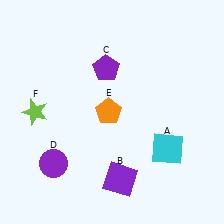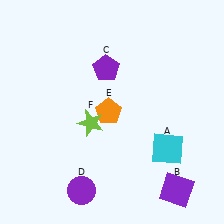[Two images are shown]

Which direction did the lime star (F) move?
The lime star (F) moved right.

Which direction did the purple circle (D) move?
The purple circle (D) moved right.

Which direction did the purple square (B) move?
The purple square (B) moved right.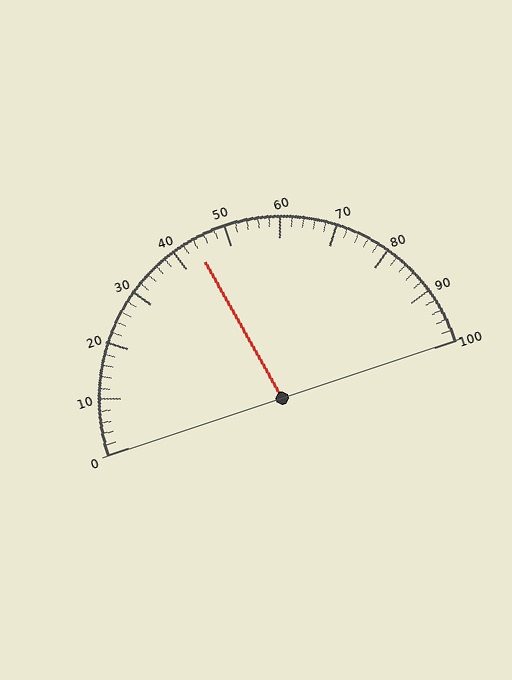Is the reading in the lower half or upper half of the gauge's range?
The reading is in the lower half of the range (0 to 100).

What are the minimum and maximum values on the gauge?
The gauge ranges from 0 to 100.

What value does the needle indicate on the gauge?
The needle indicates approximately 44.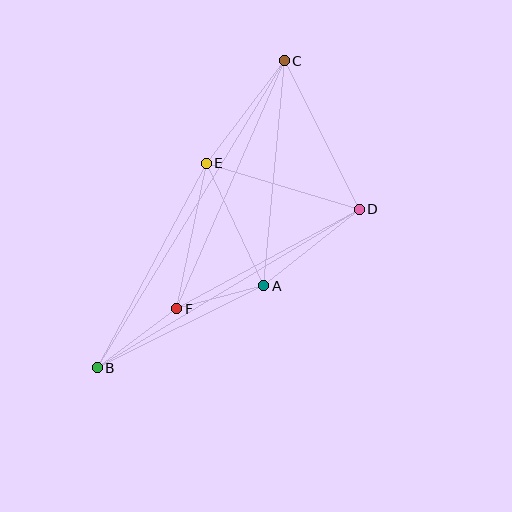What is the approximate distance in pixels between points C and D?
The distance between C and D is approximately 166 pixels.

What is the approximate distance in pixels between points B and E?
The distance between B and E is approximately 232 pixels.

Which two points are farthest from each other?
Points B and C are farthest from each other.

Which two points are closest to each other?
Points A and F are closest to each other.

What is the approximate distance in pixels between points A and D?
The distance between A and D is approximately 122 pixels.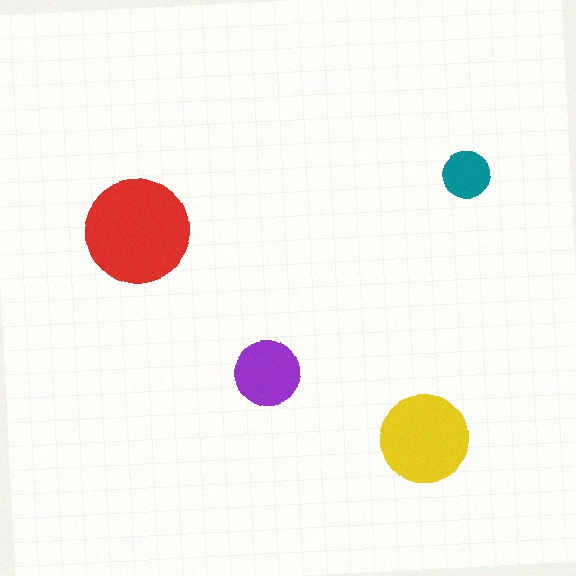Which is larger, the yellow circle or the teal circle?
The yellow one.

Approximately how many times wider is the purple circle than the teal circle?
About 1.5 times wider.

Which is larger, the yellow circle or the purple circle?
The yellow one.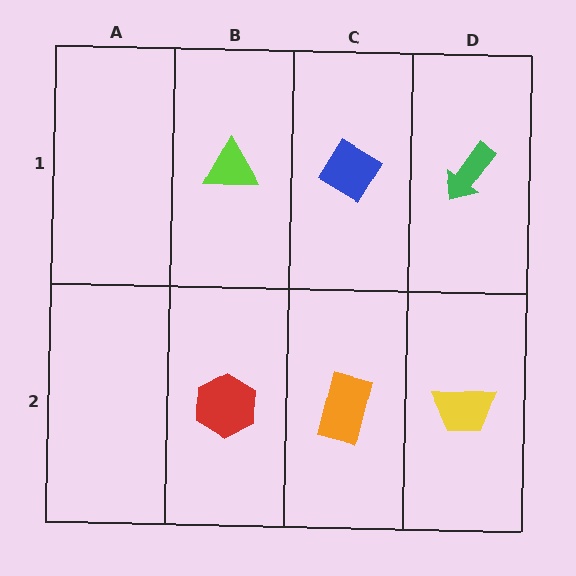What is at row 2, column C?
An orange rectangle.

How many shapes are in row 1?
3 shapes.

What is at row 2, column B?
A red hexagon.